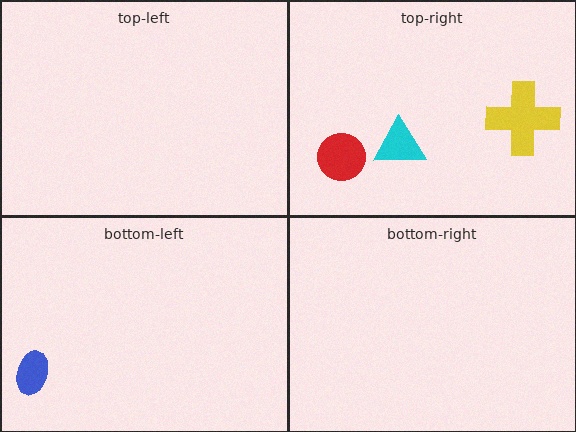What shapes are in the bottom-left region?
The blue ellipse.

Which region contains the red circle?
The top-right region.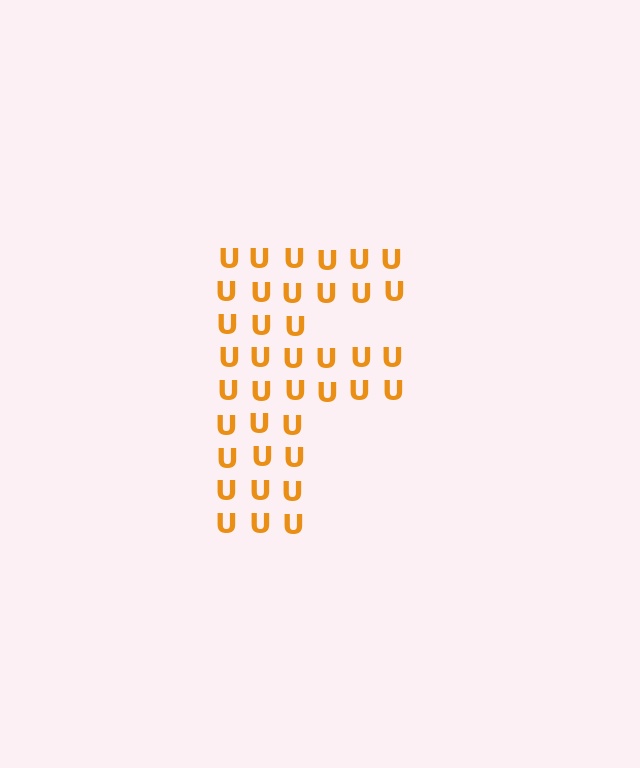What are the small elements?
The small elements are letter U's.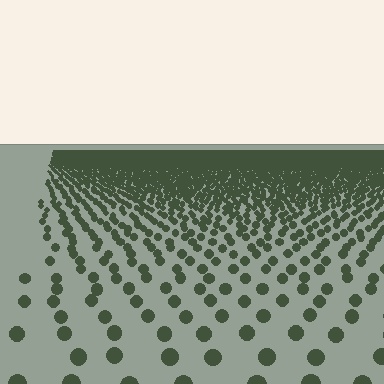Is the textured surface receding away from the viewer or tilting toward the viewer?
The surface is receding away from the viewer. Texture elements get smaller and denser toward the top.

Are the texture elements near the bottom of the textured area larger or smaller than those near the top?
Larger. Near the bottom, elements are closer to the viewer and appear at a bigger on-screen size.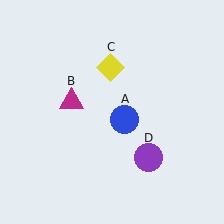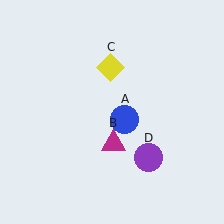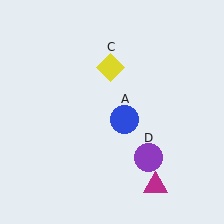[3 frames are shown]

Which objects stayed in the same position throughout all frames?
Blue circle (object A) and yellow diamond (object C) and purple circle (object D) remained stationary.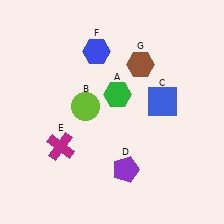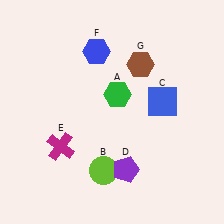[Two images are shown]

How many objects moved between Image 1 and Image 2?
1 object moved between the two images.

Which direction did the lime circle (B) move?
The lime circle (B) moved down.